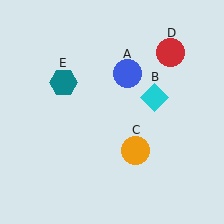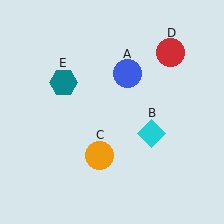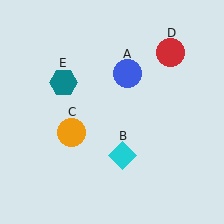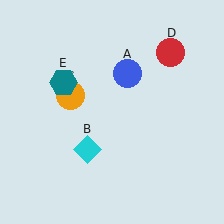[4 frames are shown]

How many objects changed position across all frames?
2 objects changed position: cyan diamond (object B), orange circle (object C).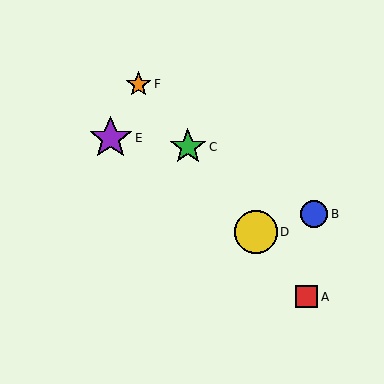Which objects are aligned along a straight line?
Objects A, C, D, F are aligned along a straight line.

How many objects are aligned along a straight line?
4 objects (A, C, D, F) are aligned along a straight line.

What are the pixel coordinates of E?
Object E is at (111, 138).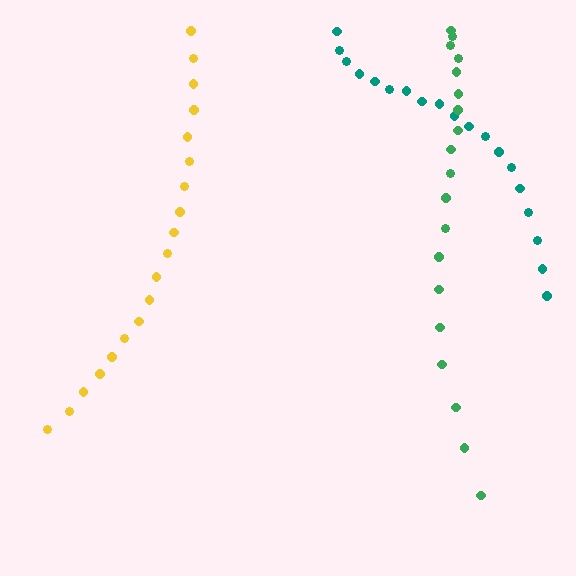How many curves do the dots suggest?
There are 3 distinct paths.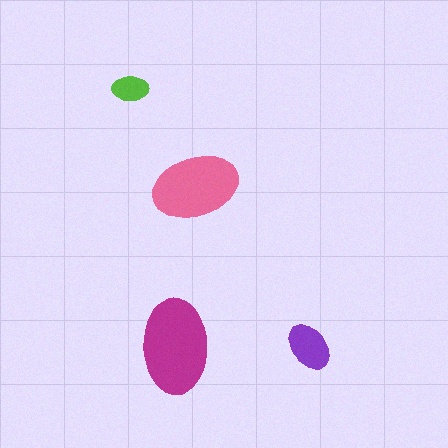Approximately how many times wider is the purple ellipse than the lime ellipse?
About 1.5 times wider.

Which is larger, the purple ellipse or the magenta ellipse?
The magenta one.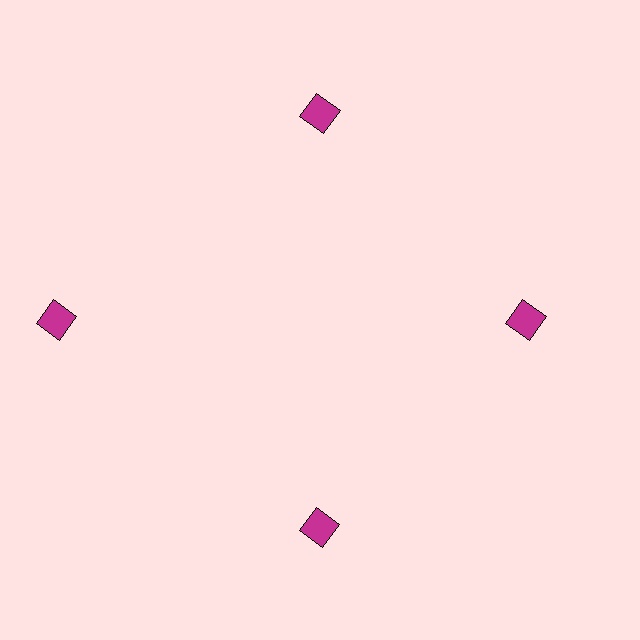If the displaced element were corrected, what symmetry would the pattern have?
It would have 4-fold rotational symmetry — the pattern would map onto itself every 90 degrees.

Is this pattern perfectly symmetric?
No. The 4 magenta squares are arranged in a ring, but one element near the 9 o'clock position is pushed outward from the center, breaking the 4-fold rotational symmetry.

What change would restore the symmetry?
The symmetry would be restored by moving it inward, back onto the ring so that all 4 squares sit at equal angles and equal distance from the center.